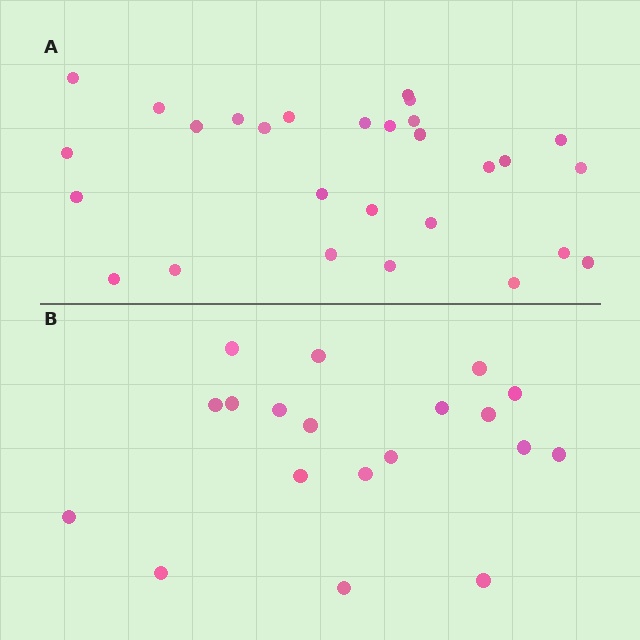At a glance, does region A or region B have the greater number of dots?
Region A (the top region) has more dots.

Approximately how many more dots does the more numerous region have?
Region A has roughly 8 or so more dots than region B.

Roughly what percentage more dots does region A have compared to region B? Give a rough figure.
About 45% more.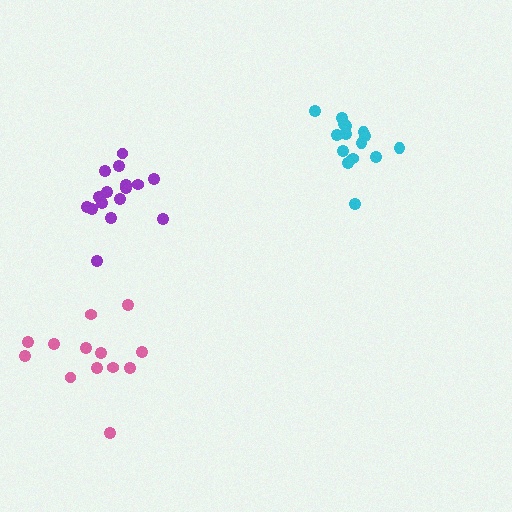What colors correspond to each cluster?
The clusters are colored: cyan, purple, pink.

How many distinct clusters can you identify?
There are 3 distinct clusters.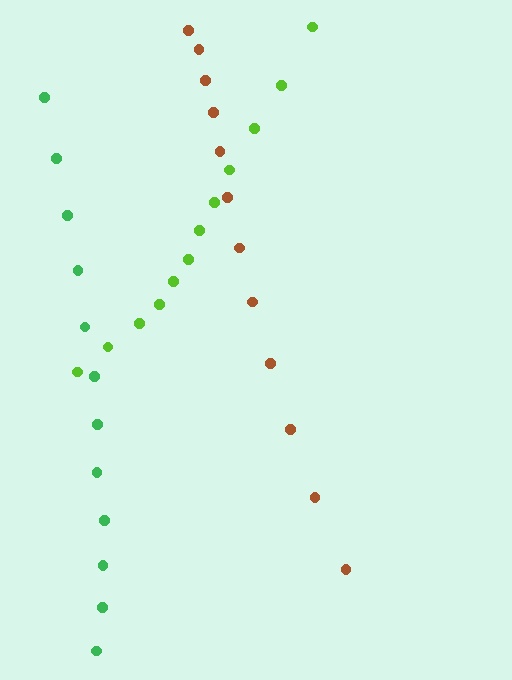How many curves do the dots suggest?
There are 3 distinct paths.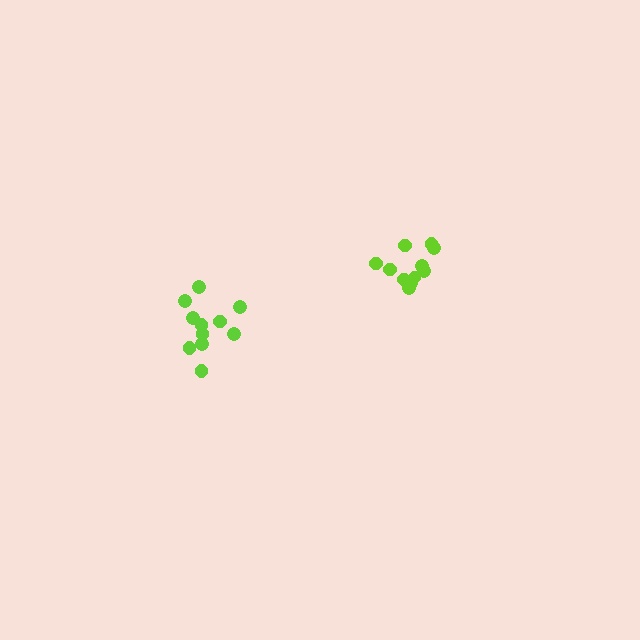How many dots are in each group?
Group 1: 11 dots, Group 2: 11 dots (22 total).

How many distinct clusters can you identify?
There are 2 distinct clusters.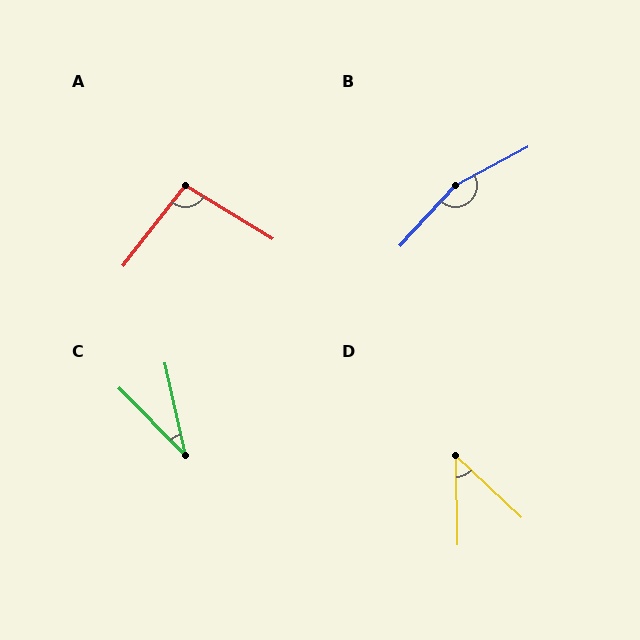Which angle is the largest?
B, at approximately 160 degrees.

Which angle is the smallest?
C, at approximately 32 degrees.